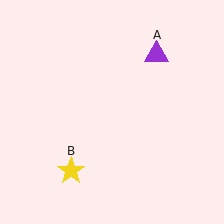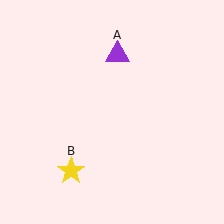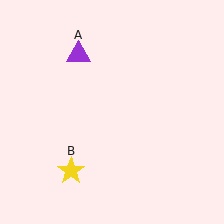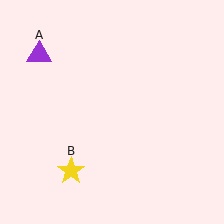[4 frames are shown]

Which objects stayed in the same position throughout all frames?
Yellow star (object B) remained stationary.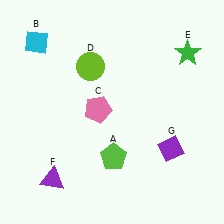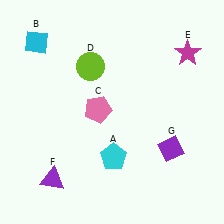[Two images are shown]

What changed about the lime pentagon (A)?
In Image 1, A is lime. In Image 2, it changed to cyan.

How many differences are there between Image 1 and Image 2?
There are 2 differences between the two images.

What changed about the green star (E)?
In Image 1, E is green. In Image 2, it changed to magenta.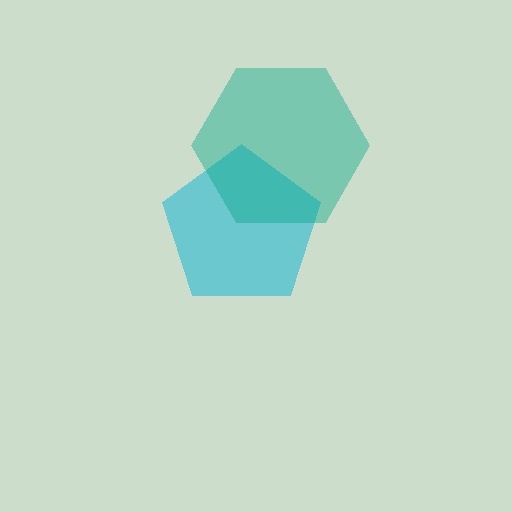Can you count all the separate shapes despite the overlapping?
Yes, there are 2 separate shapes.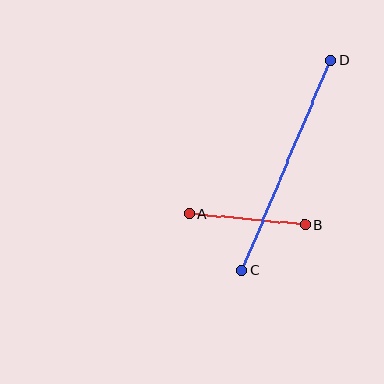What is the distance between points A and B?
The distance is approximately 116 pixels.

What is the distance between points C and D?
The distance is approximately 228 pixels.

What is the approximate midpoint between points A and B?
The midpoint is at approximately (247, 219) pixels.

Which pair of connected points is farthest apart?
Points C and D are farthest apart.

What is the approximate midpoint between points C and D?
The midpoint is at approximately (286, 166) pixels.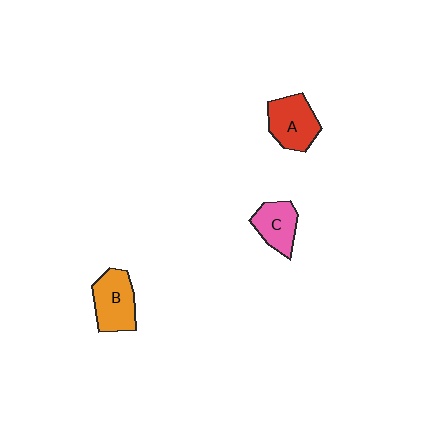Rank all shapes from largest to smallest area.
From largest to smallest: B (orange), A (red), C (pink).